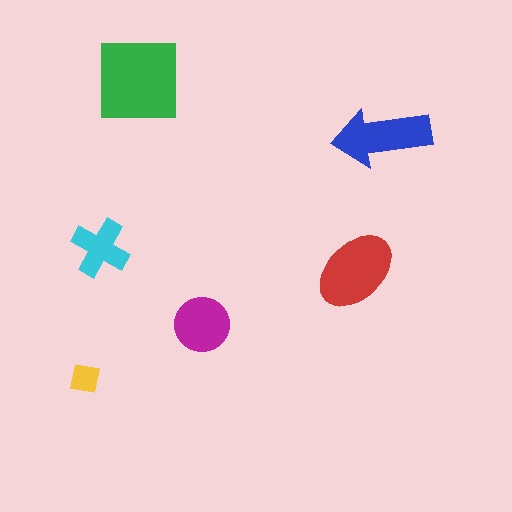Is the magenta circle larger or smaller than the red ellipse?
Smaller.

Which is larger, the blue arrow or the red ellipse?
The red ellipse.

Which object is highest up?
The green square is topmost.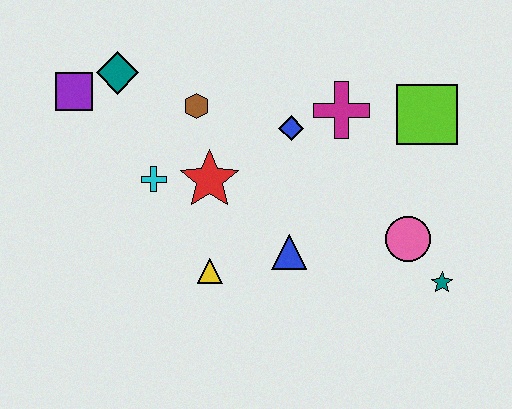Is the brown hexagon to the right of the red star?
No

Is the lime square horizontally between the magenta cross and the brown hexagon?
No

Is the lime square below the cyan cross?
No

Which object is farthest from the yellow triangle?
The lime square is farthest from the yellow triangle.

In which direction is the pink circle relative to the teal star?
The pink circle is above the teal star.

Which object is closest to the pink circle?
The teal star is closest to the pink circle.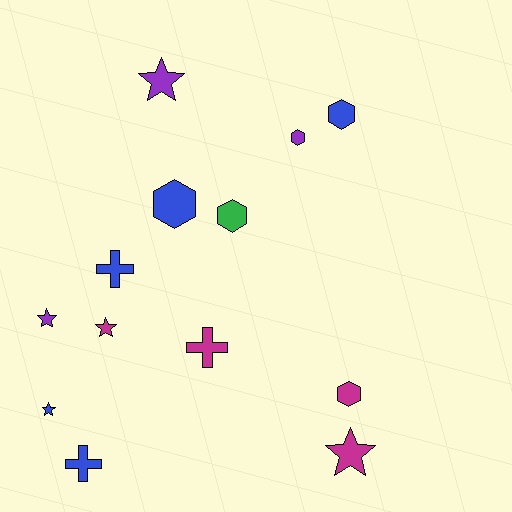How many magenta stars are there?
There are 2 magenta stars.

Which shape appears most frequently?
Hexagon, with 5 objects.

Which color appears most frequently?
Blue, with 5 objects.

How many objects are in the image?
There are 13 objects.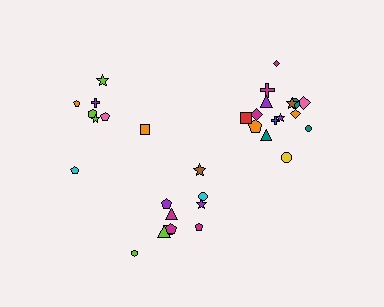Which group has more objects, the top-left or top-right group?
The top-right group.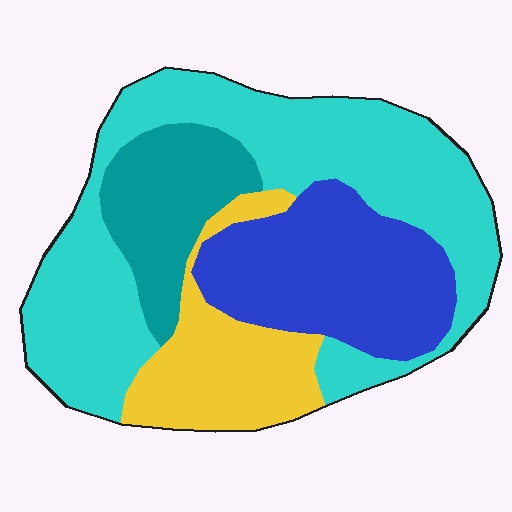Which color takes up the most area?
Cyan, at roughly 45%.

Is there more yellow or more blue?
Blue.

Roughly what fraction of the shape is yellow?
Yellow takes up less than a sixth of the shape.